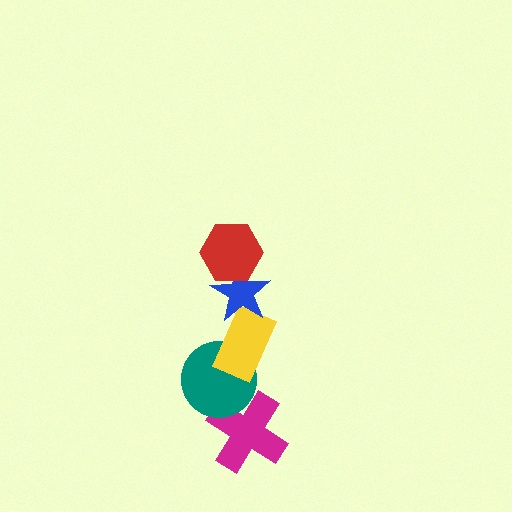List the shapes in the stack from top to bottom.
From top to bottom: the red hexagon, the blue star, the yellow rectangle, the teal circle, the magenta cross.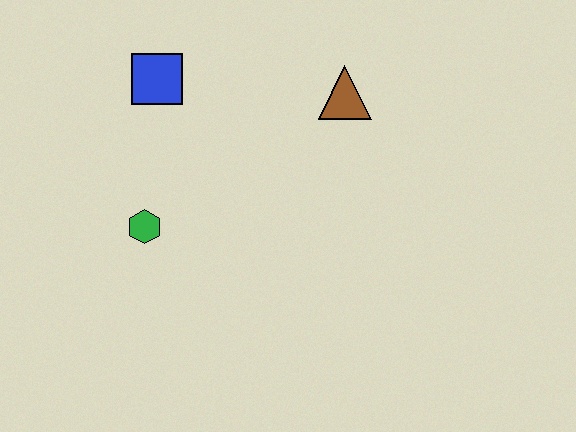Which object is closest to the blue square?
The green hexagon is closest to the blue square.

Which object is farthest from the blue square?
The brown triangle is farthest from the blue square.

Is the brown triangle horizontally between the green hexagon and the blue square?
No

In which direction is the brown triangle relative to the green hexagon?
The brown triangle is to the right of the green hexagon.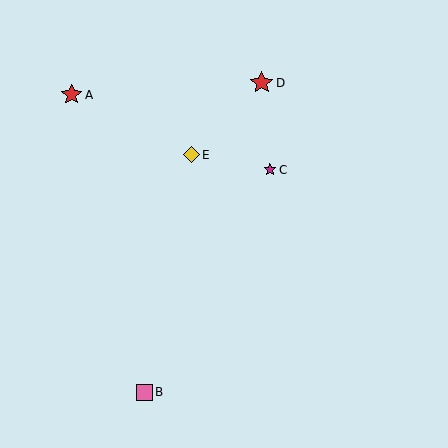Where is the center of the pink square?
The center of the pink square is at (145, 392).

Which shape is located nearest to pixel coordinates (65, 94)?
The red star (labeled A) at (71, 95) is nearest to that location.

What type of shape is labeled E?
Shape E is a yellow diamond.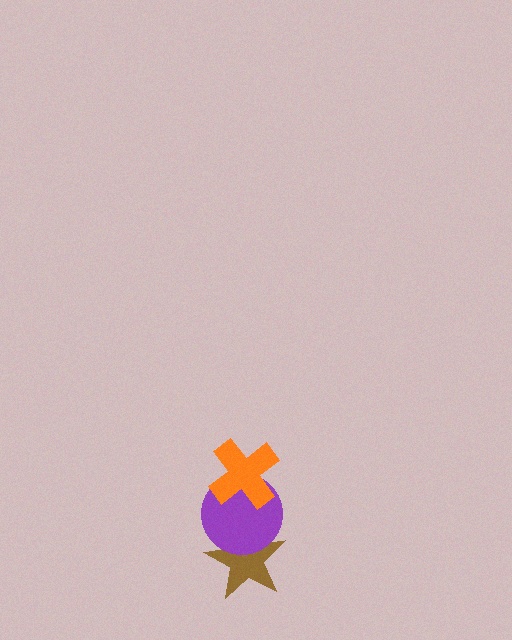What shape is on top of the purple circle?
The orange cross is on top of the purple circle.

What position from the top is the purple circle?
The purple circle is 2nd from the top.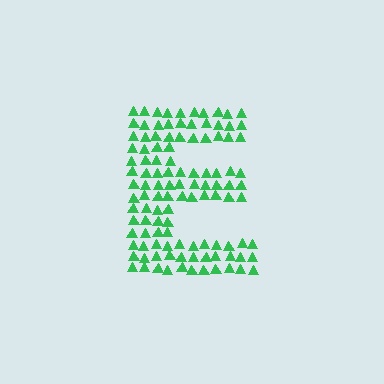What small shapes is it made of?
It is made of small triangles.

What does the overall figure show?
The overall figure shows the letter E.